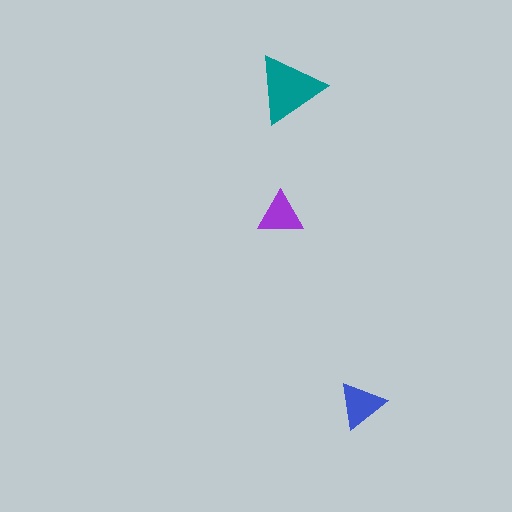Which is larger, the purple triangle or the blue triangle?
The blue one.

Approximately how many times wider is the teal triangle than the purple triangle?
About 1.5 times wider.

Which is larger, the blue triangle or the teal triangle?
The teal one.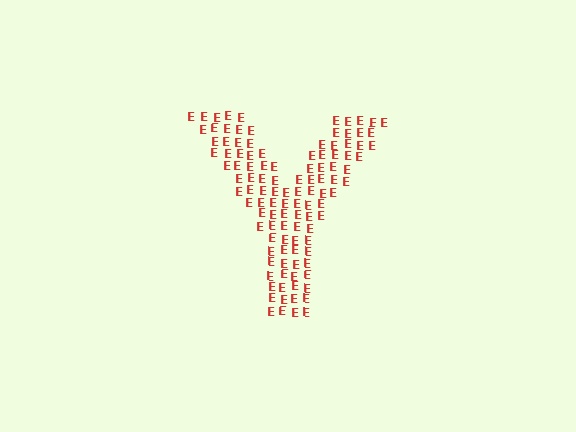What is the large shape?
The large shape is the letter Y.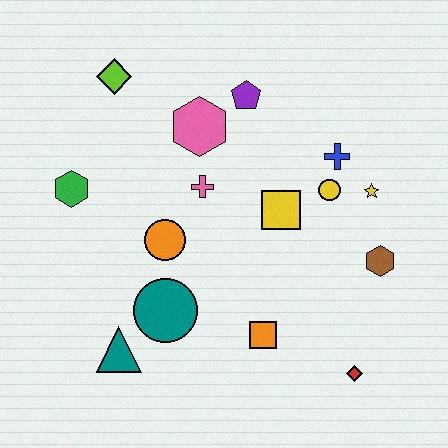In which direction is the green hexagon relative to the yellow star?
The green hexagon is to the left of the yellow star.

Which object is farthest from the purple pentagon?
The red diamond is farthest from the purple pentagon.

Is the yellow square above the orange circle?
Yes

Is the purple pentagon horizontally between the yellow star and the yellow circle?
No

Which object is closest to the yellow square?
The yellow circle is closest to the yellow square.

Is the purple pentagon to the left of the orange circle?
No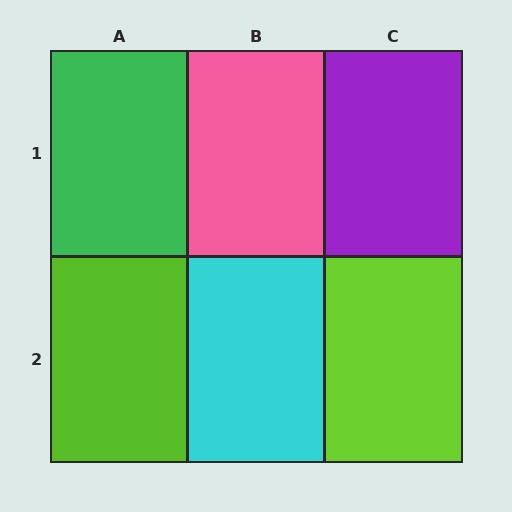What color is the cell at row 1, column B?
Pink.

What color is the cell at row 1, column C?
Purple.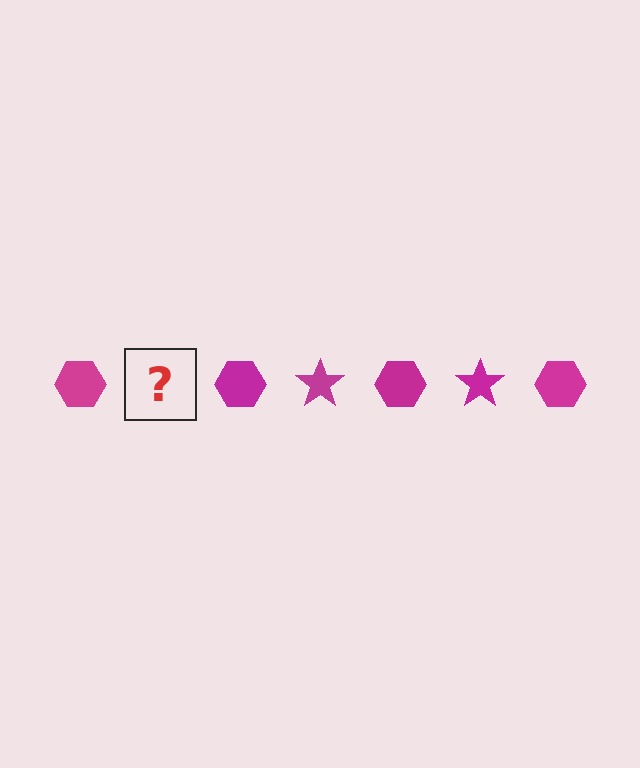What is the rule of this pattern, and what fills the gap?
The rule is that the pattern cycles through hexagon, star shapes in magenta. The gap should be filled with a magenta star.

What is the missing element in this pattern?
The missing element is a magenta star.